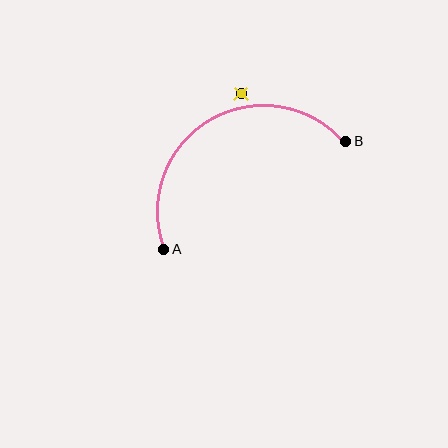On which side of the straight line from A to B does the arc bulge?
The arc bulges above the straight line connecting A and B.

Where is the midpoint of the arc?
The arc midpoint is the point on the curve farthest from the straight line joining A and B. It sits above that line.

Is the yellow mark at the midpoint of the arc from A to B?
No — the yellow mark does not lie on the arc at all. It sits slightly outside the curve.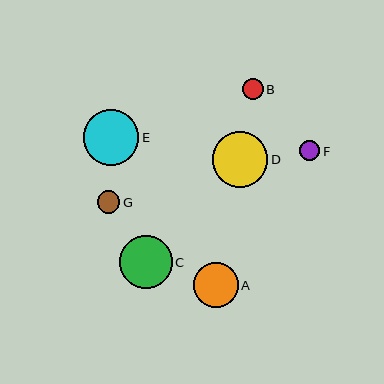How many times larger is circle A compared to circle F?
Circle A is approximately 2.2 times the size of circle F.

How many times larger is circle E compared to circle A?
Circle E is approximately 1.2 times the size of circle A.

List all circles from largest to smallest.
From largest to smallest: E, D, C, A, G, B, F.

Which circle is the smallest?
Circle F is the smallest with a size of approximately 20 pixels.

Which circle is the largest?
Circle E is the largest with a size of approximately 56 pixels.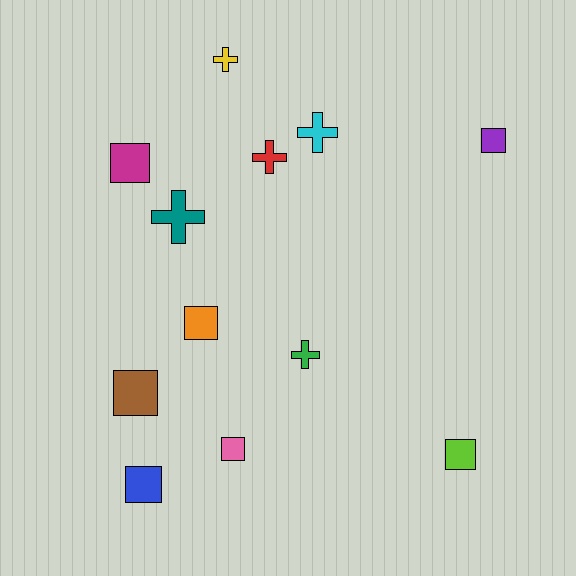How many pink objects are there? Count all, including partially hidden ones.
There is 1 pink object.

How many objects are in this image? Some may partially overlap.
There are 12 objects.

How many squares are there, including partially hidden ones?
There are 7 squares.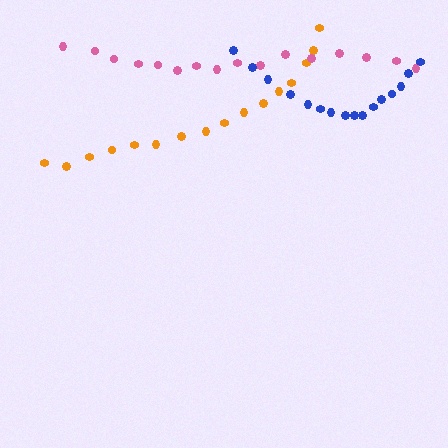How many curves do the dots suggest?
There are 3 distinct paths.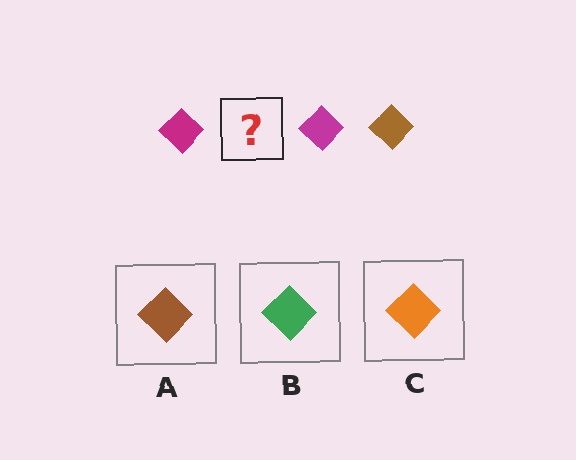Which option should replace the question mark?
Option A.